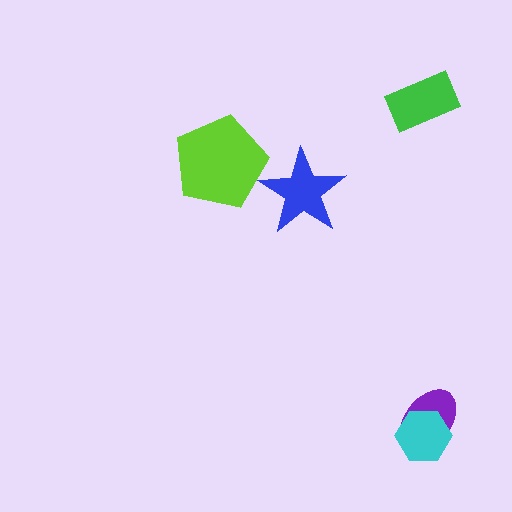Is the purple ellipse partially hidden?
Yes, it is partially covered by another shape.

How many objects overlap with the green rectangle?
0 objects overlap with the green rectangle.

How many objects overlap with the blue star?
0 objects overlap with the blue star.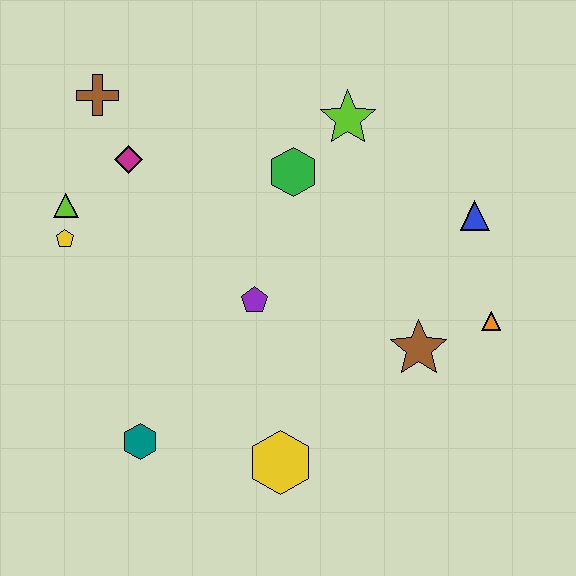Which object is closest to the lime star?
The green hexagon is closest to the lime star.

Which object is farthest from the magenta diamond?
The orange triangle is farthest from the magenta diamond.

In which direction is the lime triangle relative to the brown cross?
The lime triangle is below the brown cross.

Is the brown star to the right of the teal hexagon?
Yes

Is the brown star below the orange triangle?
Yes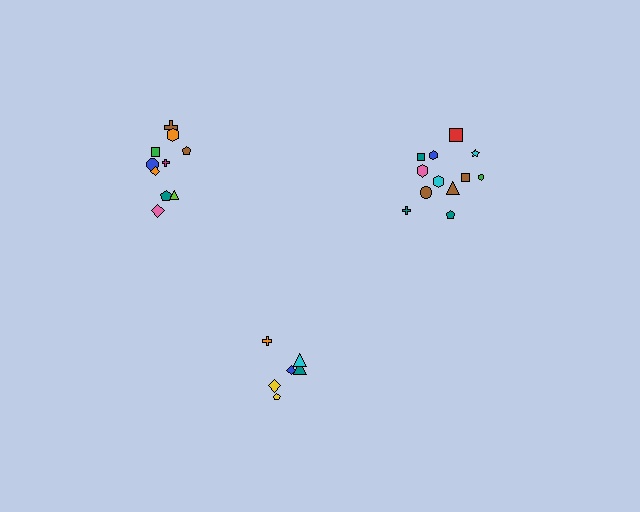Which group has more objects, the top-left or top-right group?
The top-right group.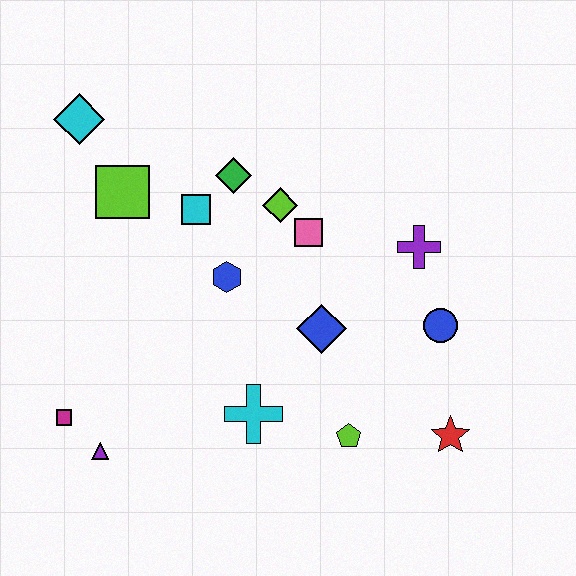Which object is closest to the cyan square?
The green diamond is closest to the cyan square.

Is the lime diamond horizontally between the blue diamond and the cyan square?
Yes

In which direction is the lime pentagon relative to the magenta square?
The lime pentagon is to the right of the magenta square.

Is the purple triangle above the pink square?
No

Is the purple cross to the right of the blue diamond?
Yes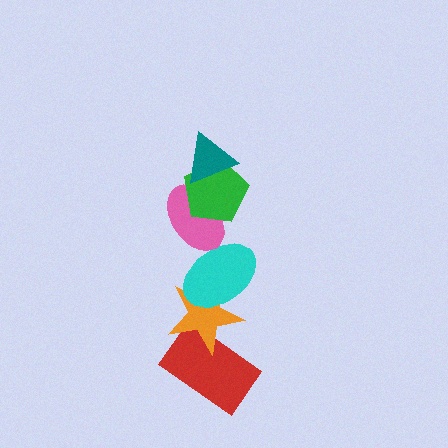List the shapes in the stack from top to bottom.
From top to bottom: the teal triangle, the green pentagon, the pink ellipse, the cyan ellipse, the orange star, the red rectangle.